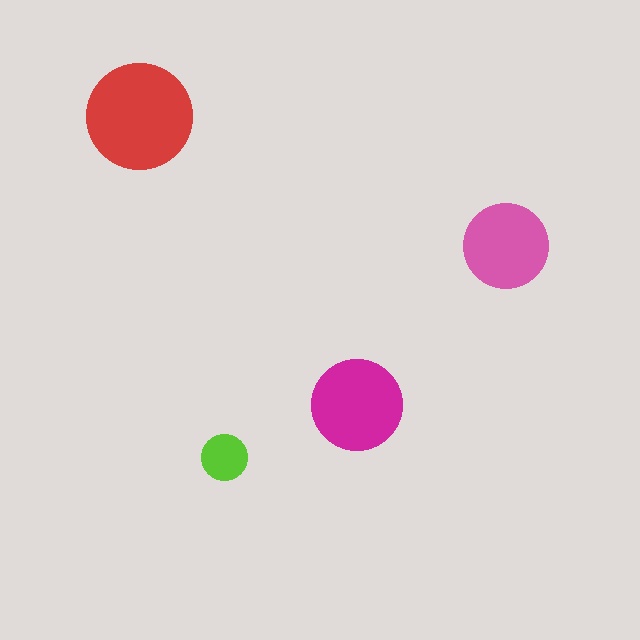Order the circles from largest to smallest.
the red one, the magenta one, the pink one, the lime one.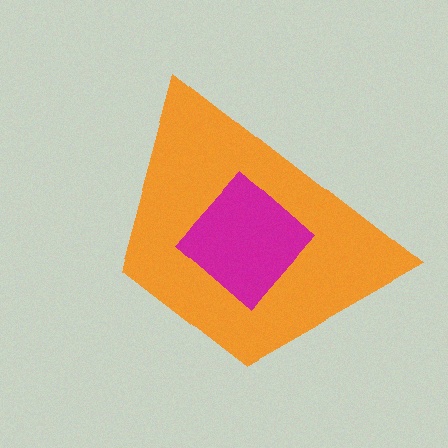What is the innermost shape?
The magenta diamond.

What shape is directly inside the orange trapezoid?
The magenta diamond.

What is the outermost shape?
The orange trapezoid.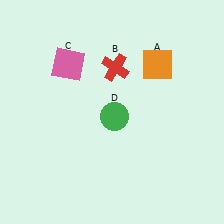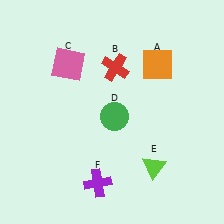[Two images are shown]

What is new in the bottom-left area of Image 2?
A purple cross (F) was added in the bottom-left area of Image 2.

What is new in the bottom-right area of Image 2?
A lime triangle (E) was added in the bottom-right area of Image 2.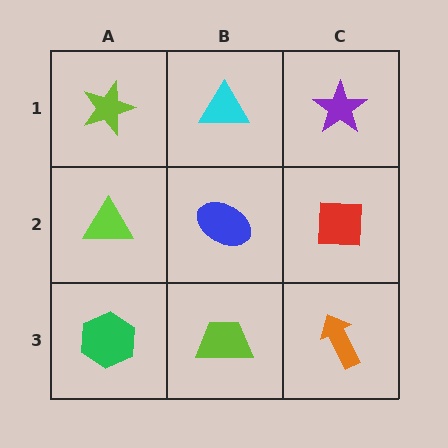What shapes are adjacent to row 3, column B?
A blue ellipse (row 2, column B), a green hexagon (row 3, column A), an orange arrow (row 3, column C).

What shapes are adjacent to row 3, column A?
A lime triangle (row 2, column A), a lime trapezoid (row 3, column B).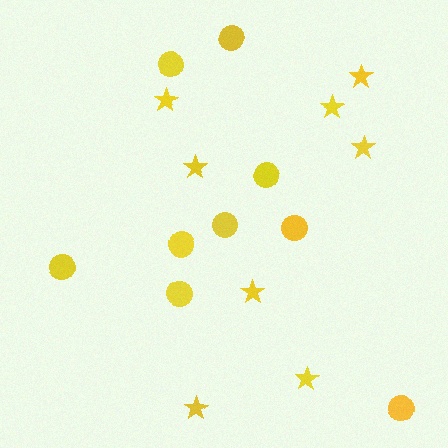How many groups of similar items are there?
There are 2 groups: one group of stars (8) and one group of circles (9).